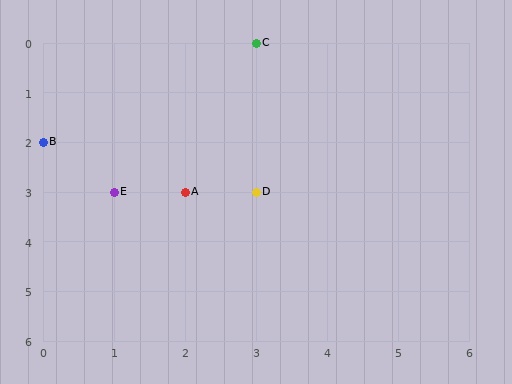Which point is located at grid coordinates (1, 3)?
Point E is at (1, 3).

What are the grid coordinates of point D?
Point D is at grid coordinates (3, 3).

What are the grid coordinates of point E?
Point E is at grid coordinates (1, 3).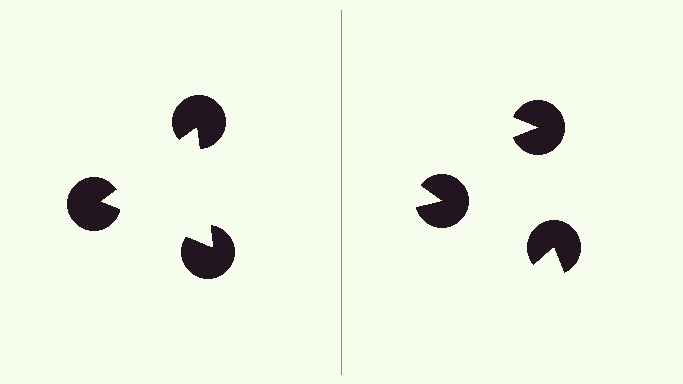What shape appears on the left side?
An illusory triangle.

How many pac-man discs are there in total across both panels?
6 — 3 on each side.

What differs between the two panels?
The pac-man discs are positioned identically on both sides; only the wedge orientations differ. On the left they align to a triangle; on the right they are misaligned.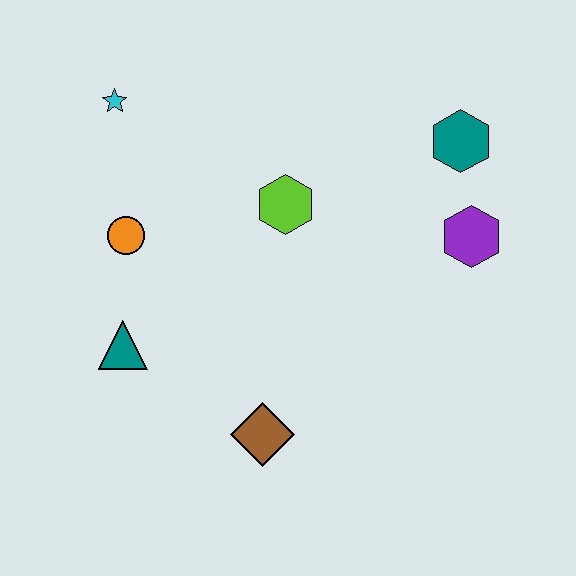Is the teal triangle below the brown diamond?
No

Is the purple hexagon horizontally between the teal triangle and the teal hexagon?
No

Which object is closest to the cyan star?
The orange circle is closest to the cyan star.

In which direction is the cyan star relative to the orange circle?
The cyan star is above the orange circle.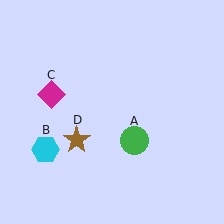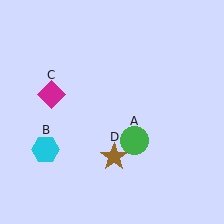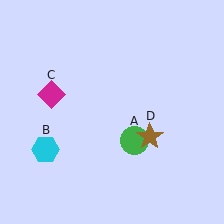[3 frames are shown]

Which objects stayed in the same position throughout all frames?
Green circle (object A) and cyan hexagon (object B) and magenta diamond (object C) remained stationary.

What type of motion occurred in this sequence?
The brown star (object D) rotated counterclockwise around the center of the scene.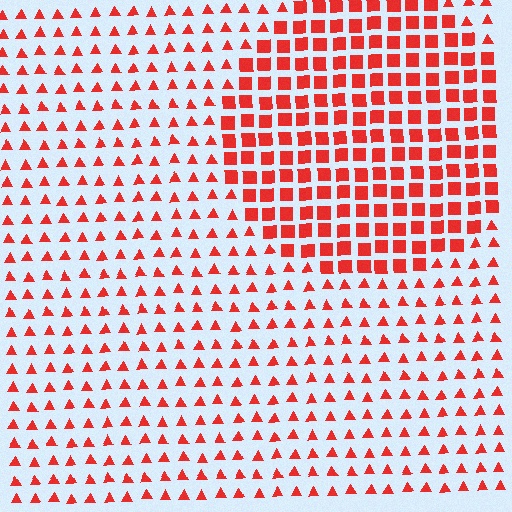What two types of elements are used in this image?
The image uses squares inside the circle region and triangles outside it.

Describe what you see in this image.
The image is filled with small red elements arranged in a uniform grid. A circle-shaped region contains squares, while the surrounding area contains triangles. The boundary is defined purely by the change in element shape.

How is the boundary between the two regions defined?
The boundary is defined by a change in element shape: squares inside vs. triangles outside. All elements share the same color and spacing.